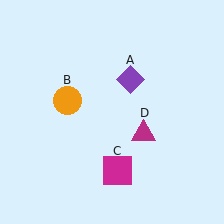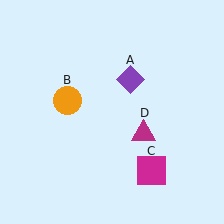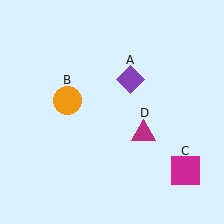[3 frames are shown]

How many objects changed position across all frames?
1 object changed position: magenta square (object C).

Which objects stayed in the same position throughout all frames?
Purple diamond (object A) and orange circle (object B) and magenta triangle (object D) remained stationary.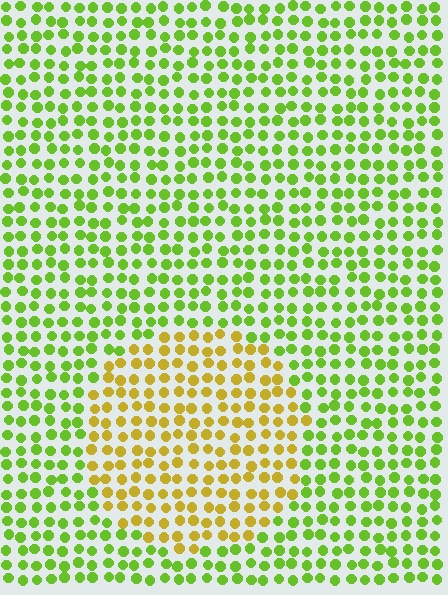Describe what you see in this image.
The image is filled with small lime elements in a uniform arrangement. A circle-shaped region is visible where the elements are tinted to a slightly different hue, forming a subtle color boundary.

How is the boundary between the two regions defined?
The boundary is defined purely by a slight shift in hue (about 44 degrees). Spacing, size, and orientation are identical on both sides.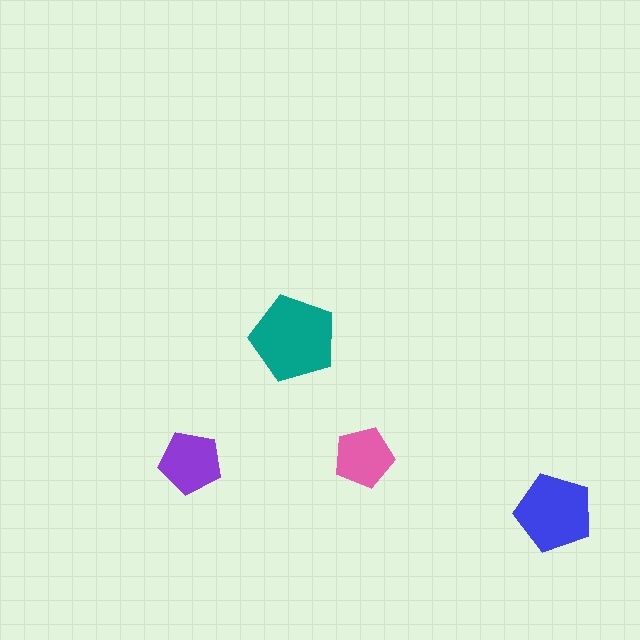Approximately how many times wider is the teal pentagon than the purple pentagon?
About 1.5 times wider.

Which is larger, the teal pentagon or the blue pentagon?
The teal one.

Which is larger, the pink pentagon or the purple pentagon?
The purple one.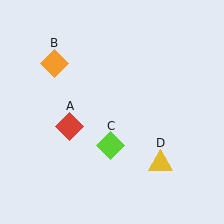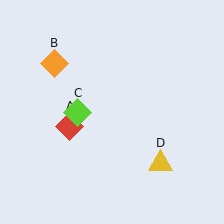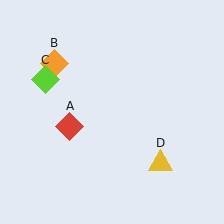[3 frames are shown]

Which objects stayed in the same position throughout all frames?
Red diamond (object A) and orange diamond (object B) and yellow triangle (object D) remained stationary.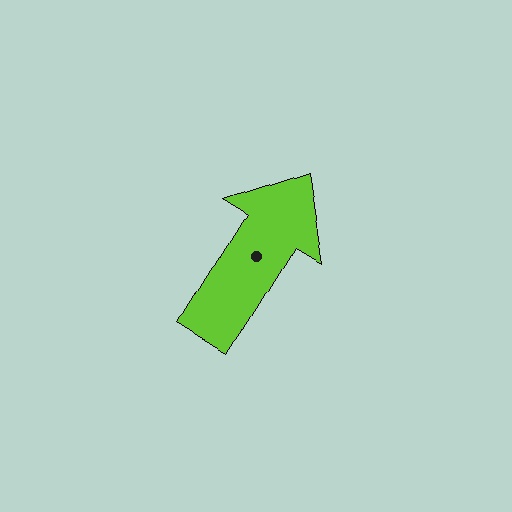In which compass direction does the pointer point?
Northeast.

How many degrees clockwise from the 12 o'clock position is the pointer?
Approximately 31 degrees.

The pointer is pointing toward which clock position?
Roughly 1 o'clock.